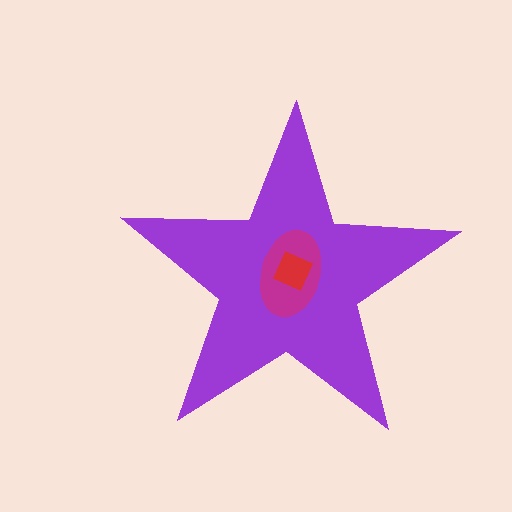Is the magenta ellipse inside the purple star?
Yes.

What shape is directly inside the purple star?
The magenta ellipse.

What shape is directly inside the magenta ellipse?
The red diamond.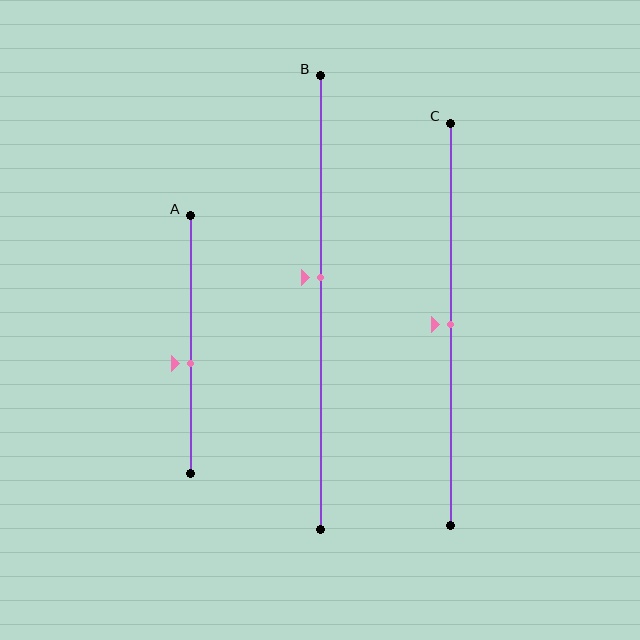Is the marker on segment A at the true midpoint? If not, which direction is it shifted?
No, the marker on segment A is shifted downward by about 7% of the segment length.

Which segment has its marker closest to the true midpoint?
Segment C has its marker closest to the true midpoint.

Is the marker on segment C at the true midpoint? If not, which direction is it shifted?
Yes, the marker on segment C is at the true midpoint.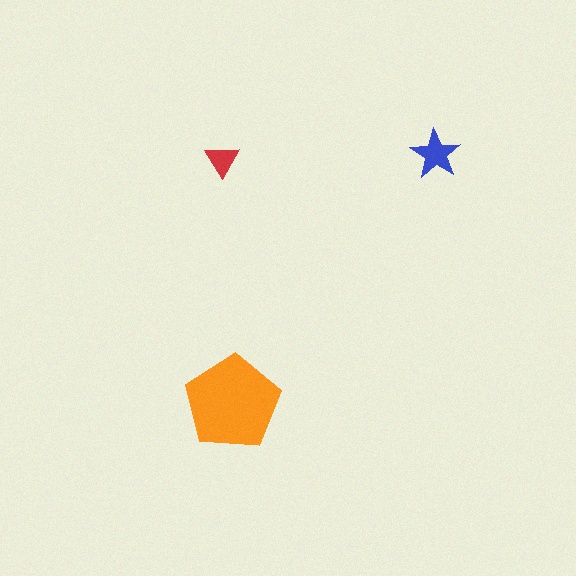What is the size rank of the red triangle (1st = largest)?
3rd.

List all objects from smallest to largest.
The red triangle, the blue star, the orange pentagon.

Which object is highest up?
The blue star is topmost.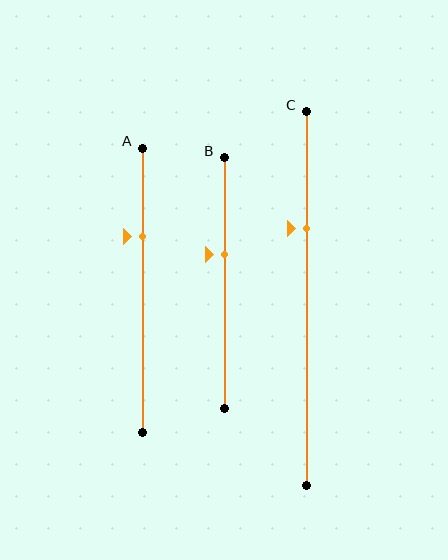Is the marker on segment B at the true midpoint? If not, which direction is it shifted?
No, the marker on segment B is shifted upward by about 11% of the segment length.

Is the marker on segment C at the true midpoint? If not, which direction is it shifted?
No, the marker on segment C is shifted upward by about 19% of the segment length.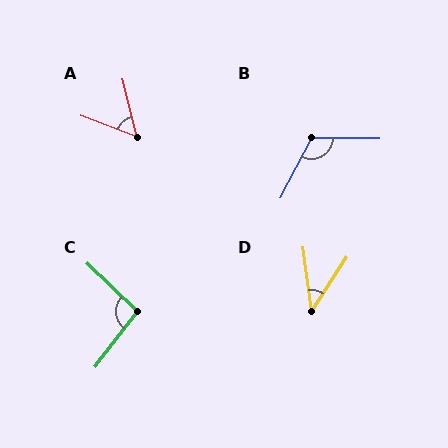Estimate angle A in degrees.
Approximately 56 degrees.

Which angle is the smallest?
D, at approximately 41 degrees.